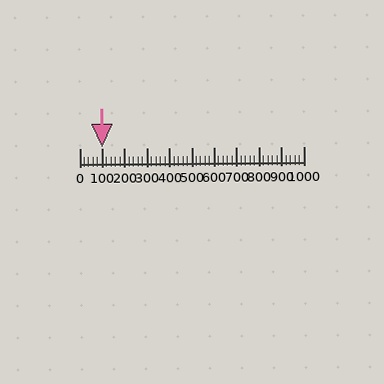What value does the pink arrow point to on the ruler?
The pink arrow points to approximately 100.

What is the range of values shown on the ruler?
The ruler shows values from 0 to 1000.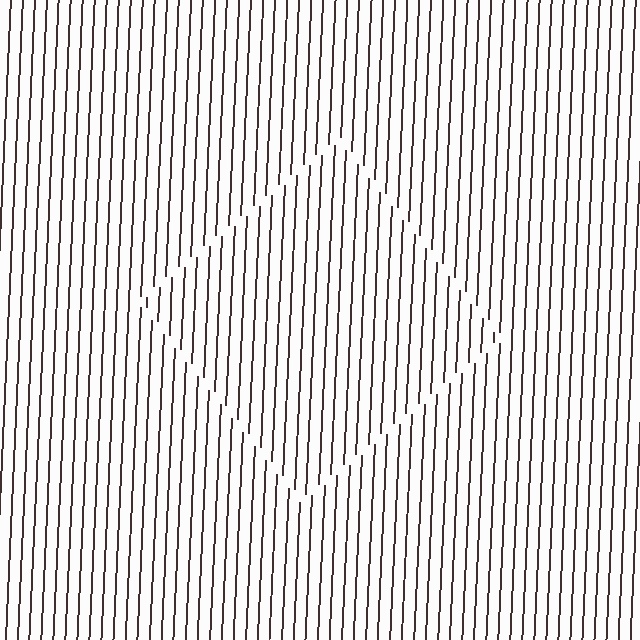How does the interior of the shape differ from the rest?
The interior of the shape contains the same grating, shifted by half a period — the contour is defined by the phase discontinuity where line-ends from the inner and outer gratings abut.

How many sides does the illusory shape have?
4 sides — the line-ends trace a square.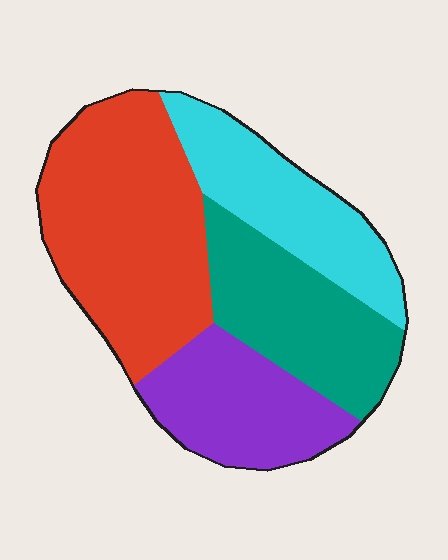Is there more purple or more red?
Red.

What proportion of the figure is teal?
Teal takes up less than a quarter of the figure.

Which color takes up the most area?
Red, at roughly 35%.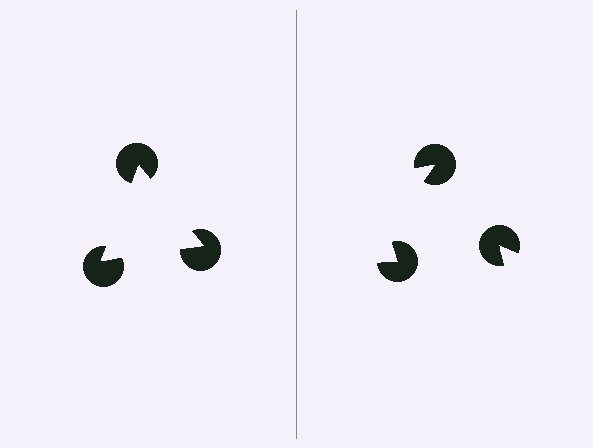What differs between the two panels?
The pac-man discs are positioned identically on both sides; only the wedge orientations differ. On the left they align to a triangle; on the right they are misaligned.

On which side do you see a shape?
An illusory triangle appears on the left side. On the right side the wedge cuts are rotated, so no coherent shape forms.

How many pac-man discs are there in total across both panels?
6 — 3 on each side.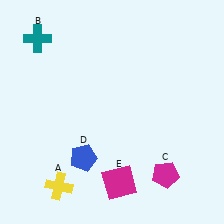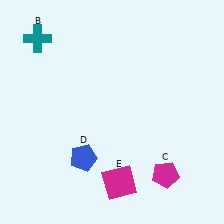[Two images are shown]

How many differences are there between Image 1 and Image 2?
There is 1 difference between the two images.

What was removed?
The yellow cross (A) was removed in Image 2.